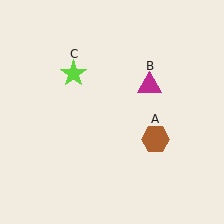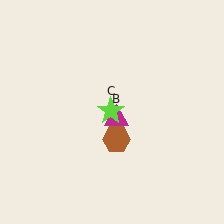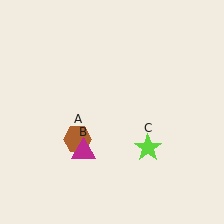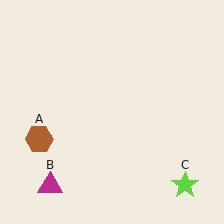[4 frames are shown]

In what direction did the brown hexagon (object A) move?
The brown hexagon (object A) moved left.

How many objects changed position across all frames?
3 objects changed position: brown hexagon (object A), magenta triangle (object B), lime star (object C).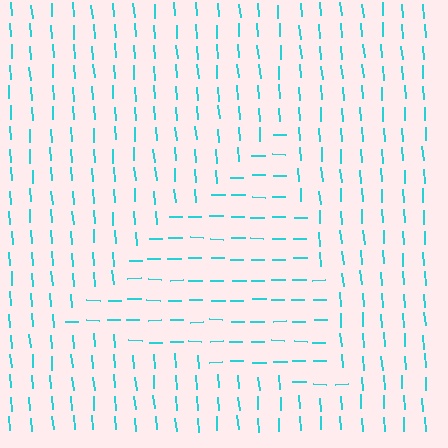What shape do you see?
I see a triangle.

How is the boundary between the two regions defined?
The boundary is defined purely by a change in line orientation (approximately 85 degrees difference). All lines are the same color and thickness.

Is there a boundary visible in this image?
Yes, there is a texture boundary formed by a change in line orientation.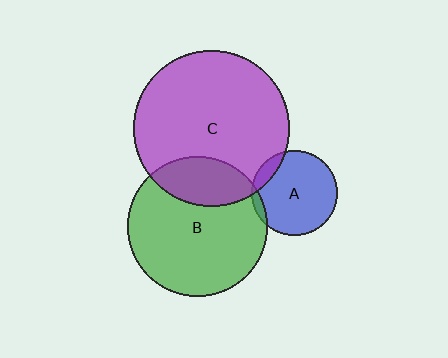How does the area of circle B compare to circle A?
Approximately 2.7 times.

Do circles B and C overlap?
Yes.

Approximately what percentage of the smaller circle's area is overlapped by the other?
Approximately 25%.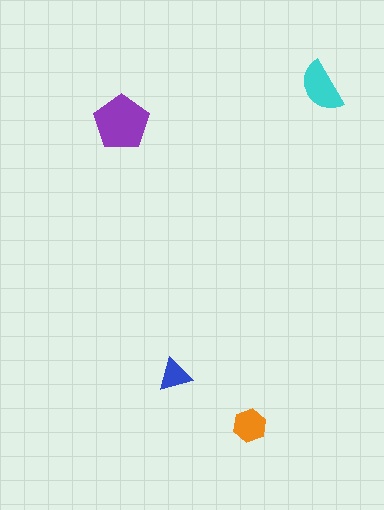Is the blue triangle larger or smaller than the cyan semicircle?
Smaller.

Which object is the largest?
The purple pentagon.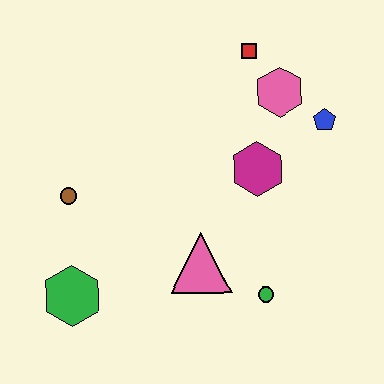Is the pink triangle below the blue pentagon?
Yes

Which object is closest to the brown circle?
The green hexagon is closest to the brown circle.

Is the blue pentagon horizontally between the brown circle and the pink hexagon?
No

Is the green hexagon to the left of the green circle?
Yes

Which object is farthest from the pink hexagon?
The green hexagon is farthest from the pink hexagon.